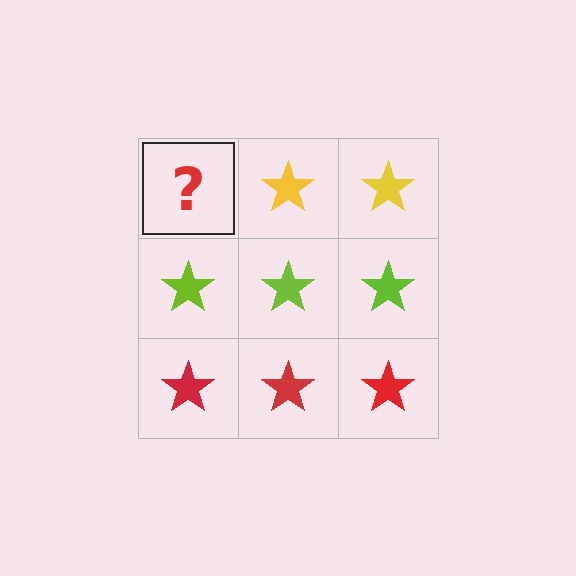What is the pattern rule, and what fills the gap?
The rule is that each row has a consistent color. The gap should be filled with a yellow star.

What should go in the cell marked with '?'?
The missing cell should contain a yellow star.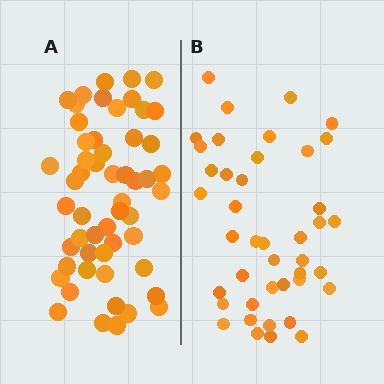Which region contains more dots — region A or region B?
Region A (the left region) has more dots.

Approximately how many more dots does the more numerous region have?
Region A has roughly 12 or so more dots than region B.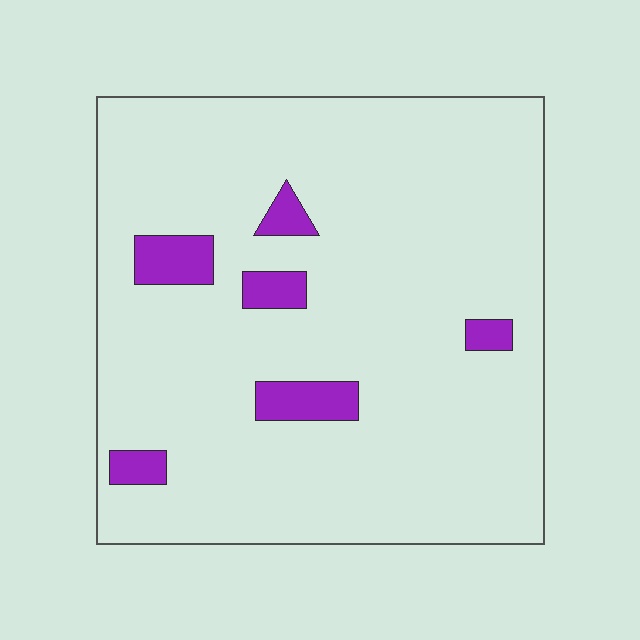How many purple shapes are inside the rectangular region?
6.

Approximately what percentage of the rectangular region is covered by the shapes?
Approximately 10%.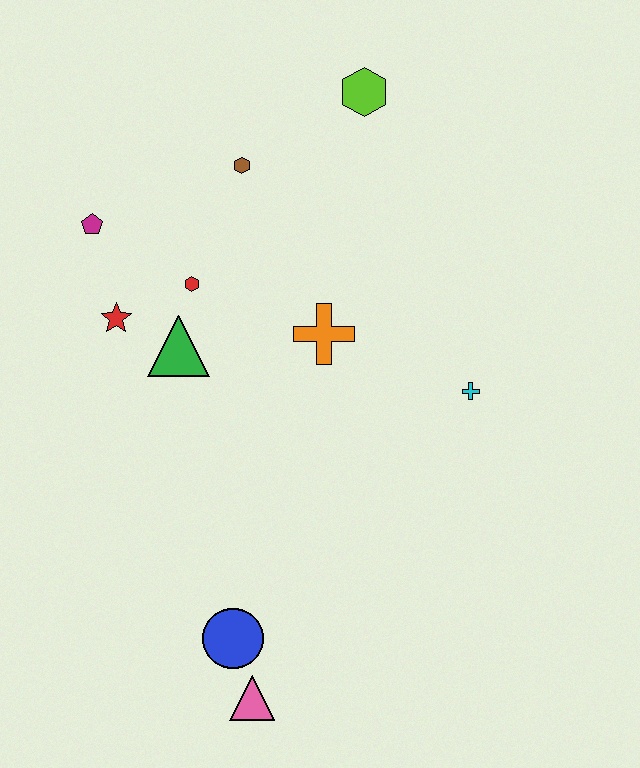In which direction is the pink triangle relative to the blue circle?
The pink triangle is below the blue circle.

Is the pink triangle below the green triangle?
Yes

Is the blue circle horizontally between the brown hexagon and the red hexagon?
Yes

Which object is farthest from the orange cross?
The pink triangle is farthest from the orange cross.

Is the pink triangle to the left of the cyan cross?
Yes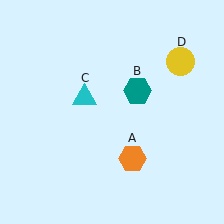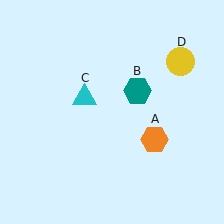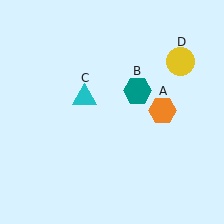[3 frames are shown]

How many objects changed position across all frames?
1 object changed position: orange hexagon (object A).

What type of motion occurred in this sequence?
The orange hexagon (object A) rotated counterclockwise around the center of the scene.